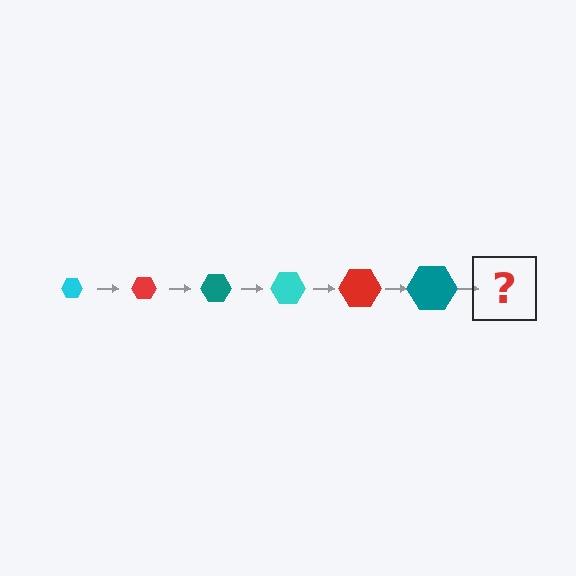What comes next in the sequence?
The next element should be a cyan hexagon, larger than the previous one.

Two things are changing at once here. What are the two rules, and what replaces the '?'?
The two rules are that the hexagon grows larger each step and the color cycles through cyan, red, and teal. The '?' should be a cyan hexagon, larger than the previous one.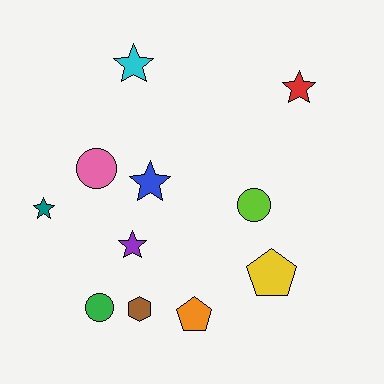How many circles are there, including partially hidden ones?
There are 3 circles.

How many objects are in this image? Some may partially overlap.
There are 11 objects.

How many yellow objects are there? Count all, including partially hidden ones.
There is 1 yellow object.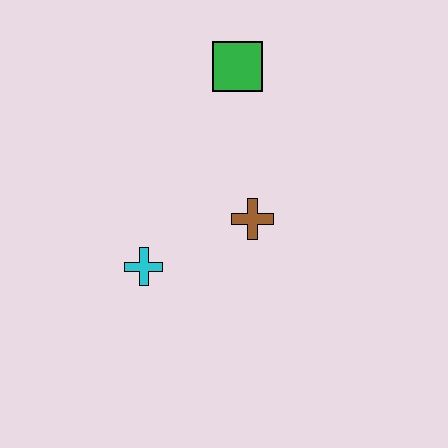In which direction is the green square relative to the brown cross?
The green square is above the brown cross.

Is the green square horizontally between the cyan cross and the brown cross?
Yes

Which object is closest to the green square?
The brown cross is closest to the green square.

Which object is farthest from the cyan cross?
The green square is farthest from the cyan cross.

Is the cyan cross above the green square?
No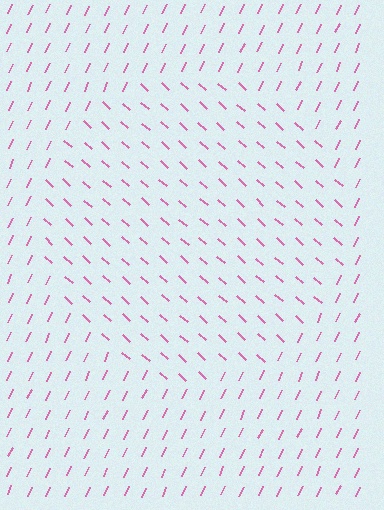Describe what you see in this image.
The image is filled with small pink line segments. A circle region in the image has lines oriented differently from the surrounding lines, creating a visible texture boundary.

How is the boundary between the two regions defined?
The boundary is defined purely by a change in line orientation (approximately 73 degrees difference). All lines are the same color and thickness.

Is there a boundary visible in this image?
Yes, there is a texture boundary formed by a change in line orientation.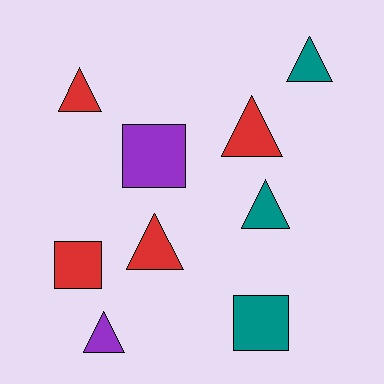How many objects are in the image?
There are 9 objects.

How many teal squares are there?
There is 1 teal square.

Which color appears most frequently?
Red, with 4 objects.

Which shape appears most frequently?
Triangle, with 6 objects.